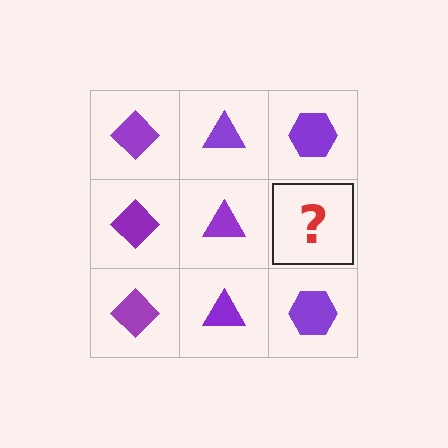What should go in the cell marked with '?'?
The missing cell should contain a purple hexagon.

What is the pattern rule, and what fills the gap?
The rule is that each column has a consistent shape. The gap should be filled with a purple hexagon.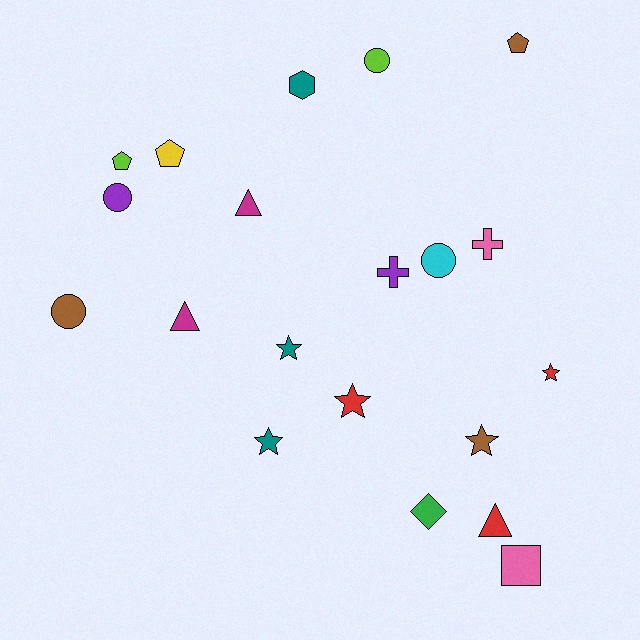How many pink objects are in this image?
There are 2 pink objects.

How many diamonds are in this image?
There is 1 diamond.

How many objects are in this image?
There are 20 objects.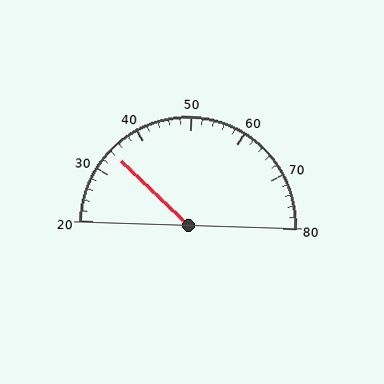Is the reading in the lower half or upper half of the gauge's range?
The reading is in the lower half of the range (20 to 80).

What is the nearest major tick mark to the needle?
The nearest major tick mark is 30.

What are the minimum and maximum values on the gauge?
The gauge ranges from 20 to 80.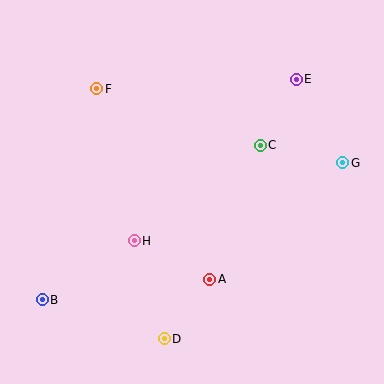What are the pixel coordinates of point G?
Point G is at (343, 163).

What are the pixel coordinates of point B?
Point B is at (42, 300).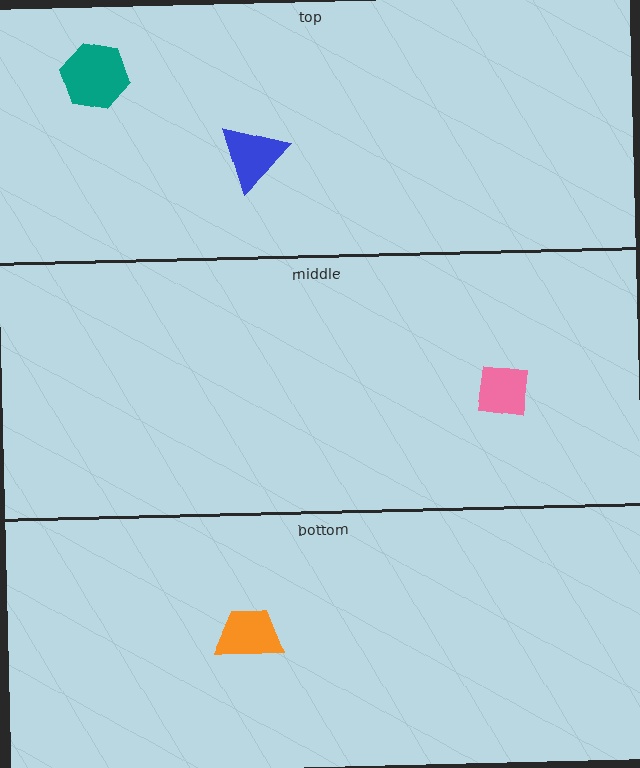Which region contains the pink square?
The middle region.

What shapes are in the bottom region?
The orange trapezoid.